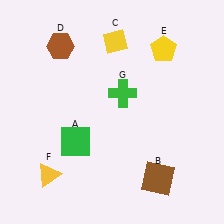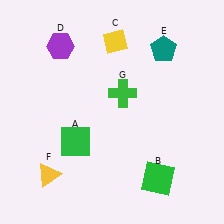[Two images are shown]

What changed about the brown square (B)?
In Image 1, B is brown. In Image 2, it changed to green.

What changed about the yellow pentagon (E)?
In Image 1, E is yellow. In Image 2, it changed to teal.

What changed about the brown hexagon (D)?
In Image 1, D is brown. In Image 2, it changed to purple.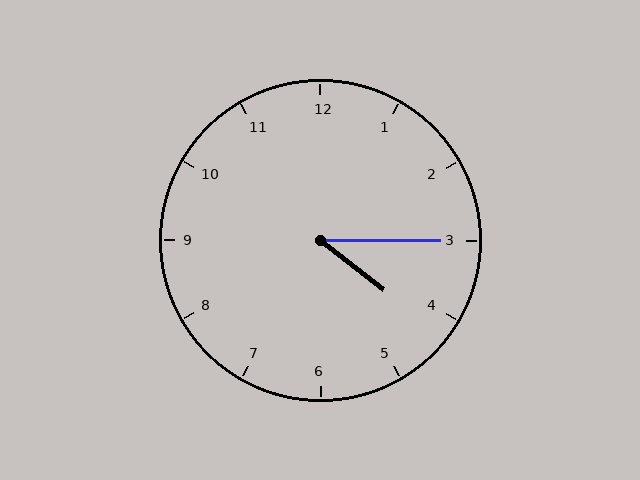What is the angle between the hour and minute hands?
Approximately 38 degrees.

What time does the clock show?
4:15.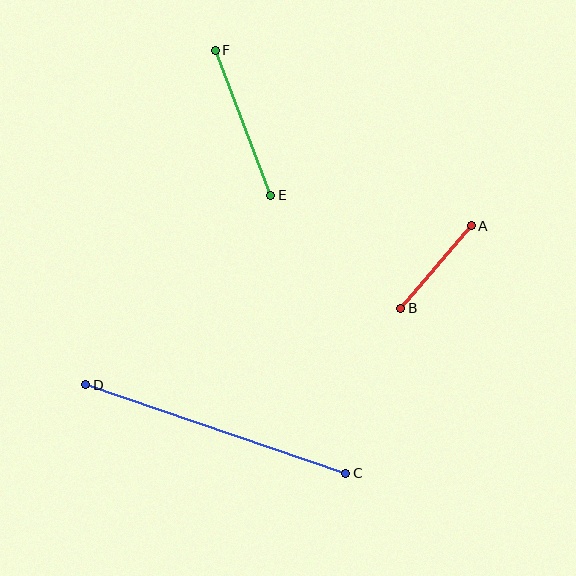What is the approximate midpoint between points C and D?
The midpoint is at approximately (216, 429) pixels.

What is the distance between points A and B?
The distance is approximately 109 pixels.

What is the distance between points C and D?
The distance is approximately 275 pixels.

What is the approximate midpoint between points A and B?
The midpoint is at approximately (436, 267) pixels.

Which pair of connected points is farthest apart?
Points C and D are farthest apart.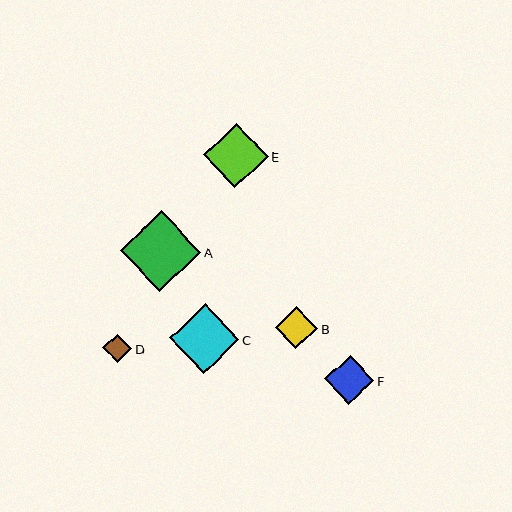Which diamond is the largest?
Diamond A is the largest with a size of approximately 81 pixels.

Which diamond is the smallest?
Diamond D is the smallest with a size of approximately 29 pixels.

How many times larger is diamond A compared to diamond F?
Diamond A is approximately 1.7 times the size of diamond F.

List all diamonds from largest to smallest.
From largest to smallest: A, C, E, F, B, D.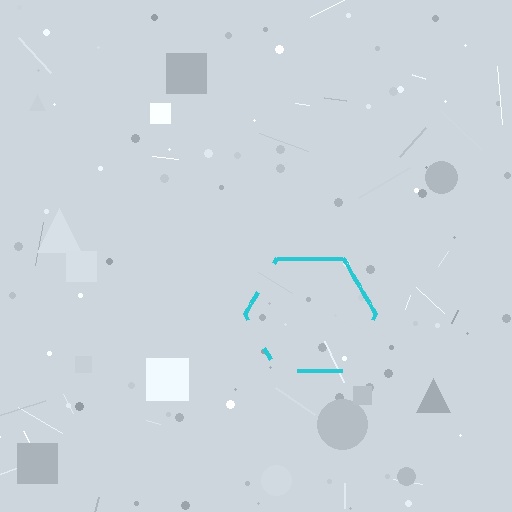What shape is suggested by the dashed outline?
The dashed outline suggests a hexagon.